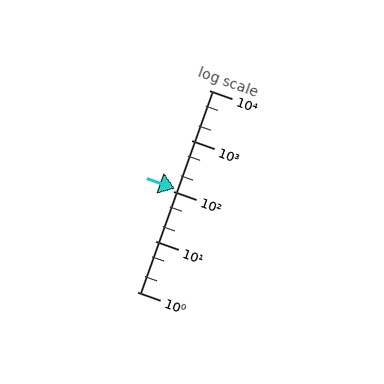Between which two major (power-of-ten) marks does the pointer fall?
The pointer is between 100 and 1000.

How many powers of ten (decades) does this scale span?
The scale spans 4 decades, from 1 to 10000.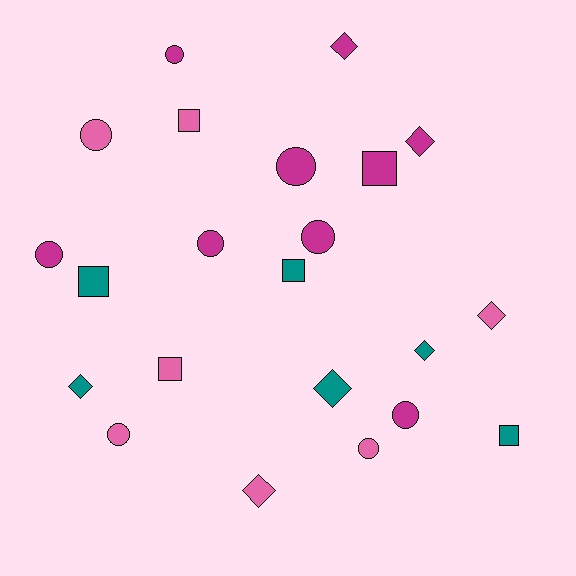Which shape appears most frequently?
Circle, with 9 objects.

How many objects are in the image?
There are 22 objects.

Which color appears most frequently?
Magenta, with 9 objects.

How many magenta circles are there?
There are 6 magenta circles.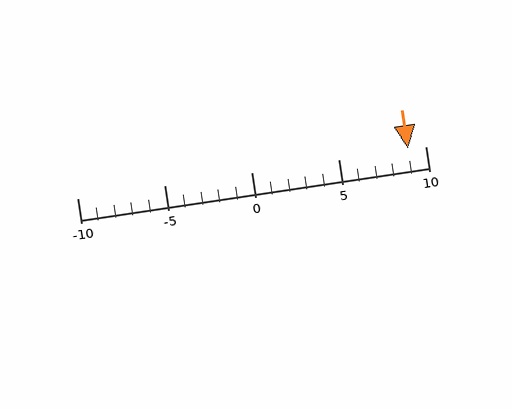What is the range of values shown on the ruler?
The ruler shows values from -10 to 10.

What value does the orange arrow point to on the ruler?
The orange arrow points to approximately 9.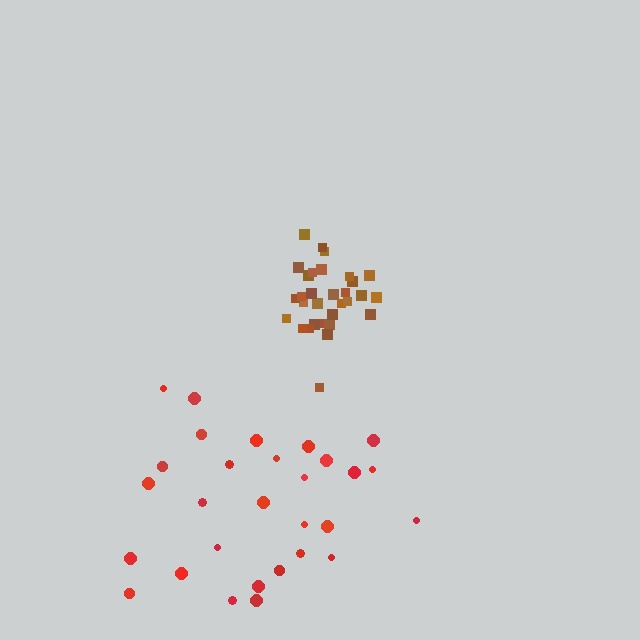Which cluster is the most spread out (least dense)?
Red.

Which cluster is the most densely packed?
Brown.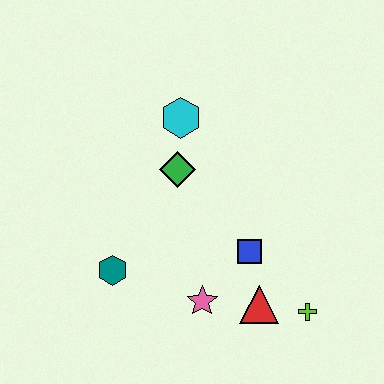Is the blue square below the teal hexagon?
No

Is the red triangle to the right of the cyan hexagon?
Yes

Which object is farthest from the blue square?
The cyan hexagon is farthest from the blue square.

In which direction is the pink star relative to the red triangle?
The pink star is to the left of the red triangle.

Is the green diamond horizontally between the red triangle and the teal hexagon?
Yes